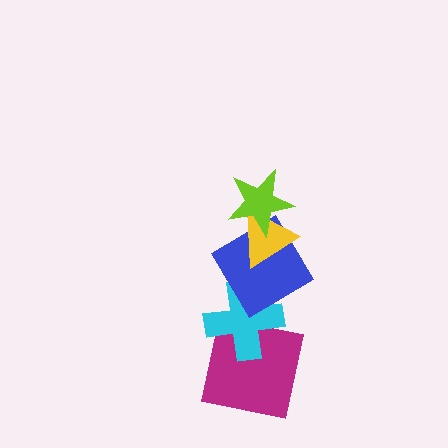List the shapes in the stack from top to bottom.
From top to bottom: the lime star, the yellow triangle, the blue diamond, the cyan cross, the magenta square.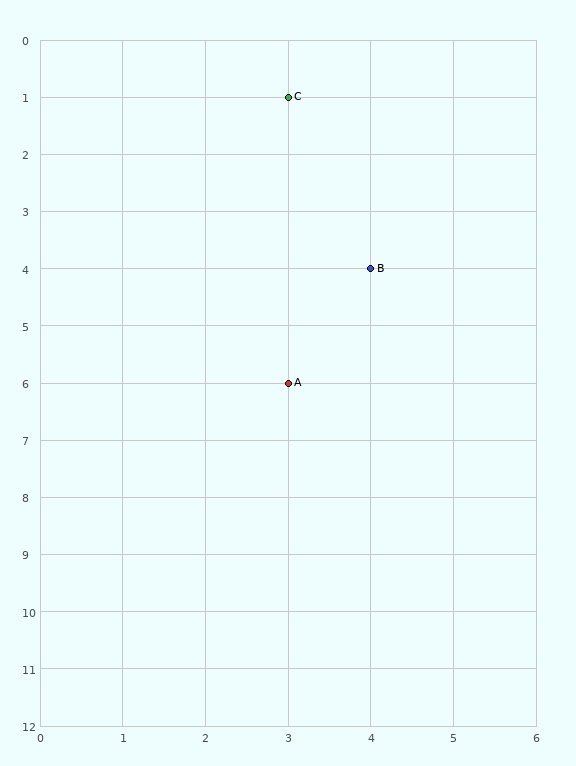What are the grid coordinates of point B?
Point B is at grid coordinates (4, 4).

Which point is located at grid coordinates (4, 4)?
Point B is at (4, 4).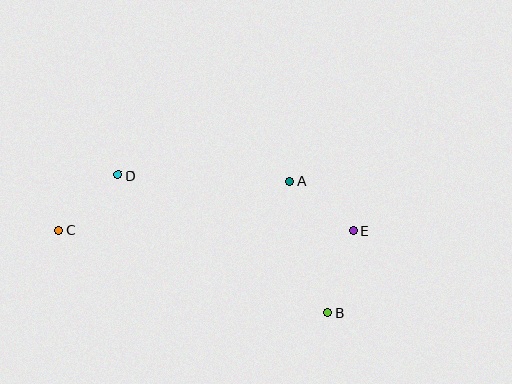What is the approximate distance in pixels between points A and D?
The distance between A and D is approximately 172 pixels.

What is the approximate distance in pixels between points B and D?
The distance between B and D is approximately 251 pixels.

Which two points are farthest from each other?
Points C and E are farthest from each other.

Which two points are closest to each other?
Points A and E are closest to each other.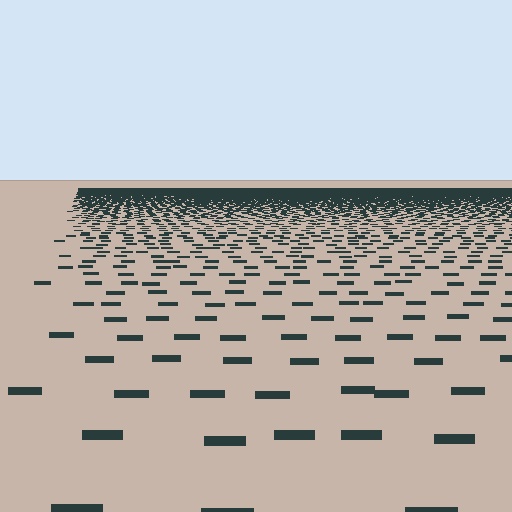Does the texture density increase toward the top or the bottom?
Density increases toward the top.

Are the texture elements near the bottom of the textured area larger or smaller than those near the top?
Larger. Near the bottom, elements are closer to the viewer and appear at a bigger on-screen size.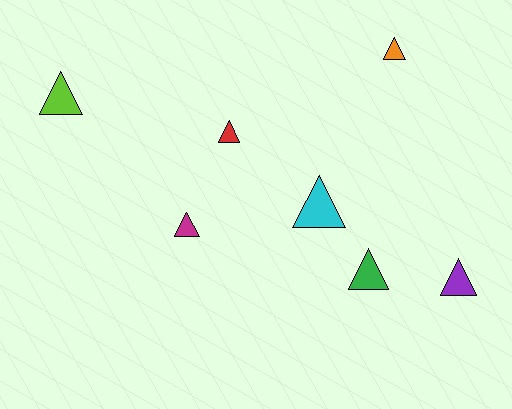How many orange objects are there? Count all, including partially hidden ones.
There is 1 orange object.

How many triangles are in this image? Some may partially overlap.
There are 7 triangles.